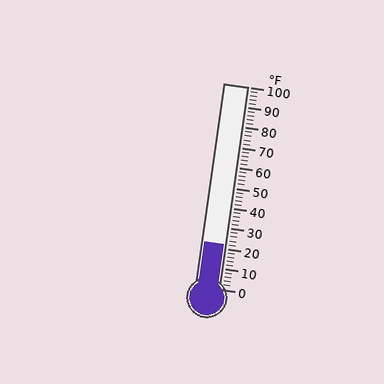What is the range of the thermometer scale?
The thermometer scale ranges from 0°F to 100°F.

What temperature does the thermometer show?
The thermometer shows approximately 22°F.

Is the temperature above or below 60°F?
The temperature is below 60°F.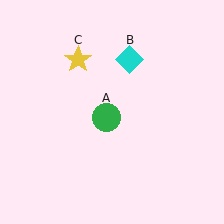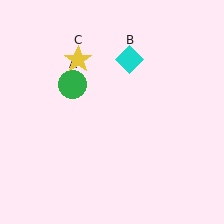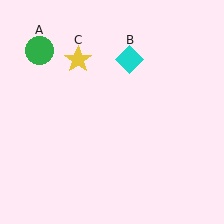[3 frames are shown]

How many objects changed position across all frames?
1 object changed position: green circle (object A).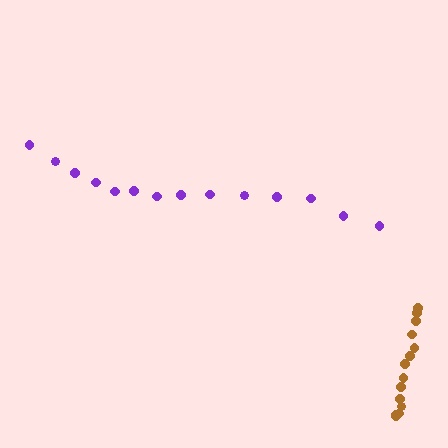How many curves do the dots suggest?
There are 2 distinct paths.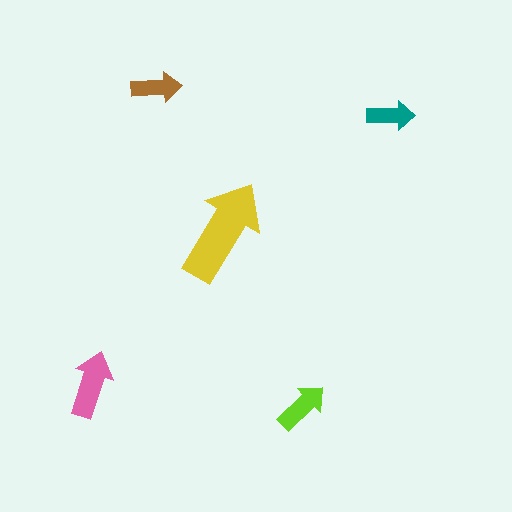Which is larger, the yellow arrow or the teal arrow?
The yellow one.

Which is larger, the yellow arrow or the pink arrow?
The yellow one.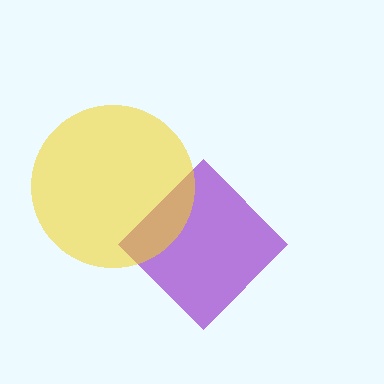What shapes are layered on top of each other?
The layered shapes are: a purple diamond, a yellow circle.